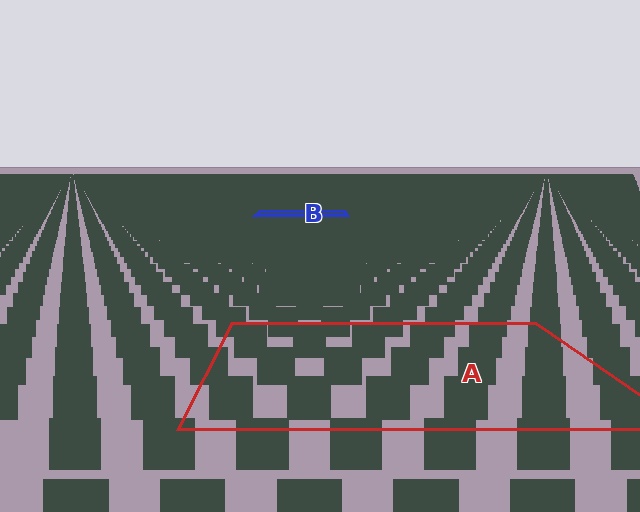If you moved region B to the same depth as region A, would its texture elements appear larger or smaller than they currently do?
They would appear larger. At a closer depth, the same texture elements are projected at a bigger on-screen size.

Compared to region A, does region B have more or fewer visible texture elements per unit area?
Region B has more texture elements per unit area — they are packed more densely because it is farther away.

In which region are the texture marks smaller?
The texture marks are smaller in region B, because it is farther away.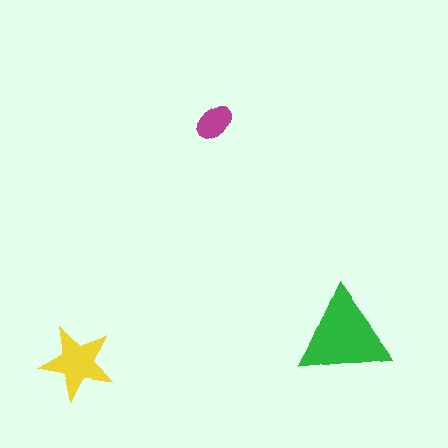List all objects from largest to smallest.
The green triangle, the yellow star, the magenta ellipse.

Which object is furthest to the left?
The yellow star is leftmost.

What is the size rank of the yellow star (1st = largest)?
2nd.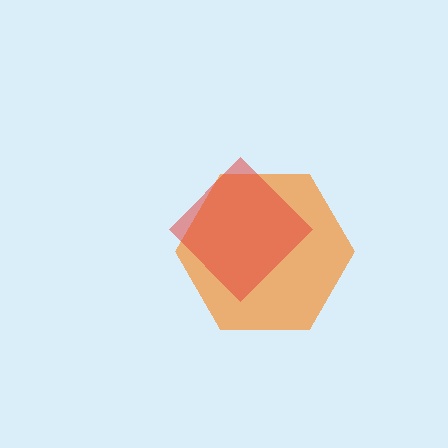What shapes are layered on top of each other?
The layered shapes are: an orange hexagon, a red diamond.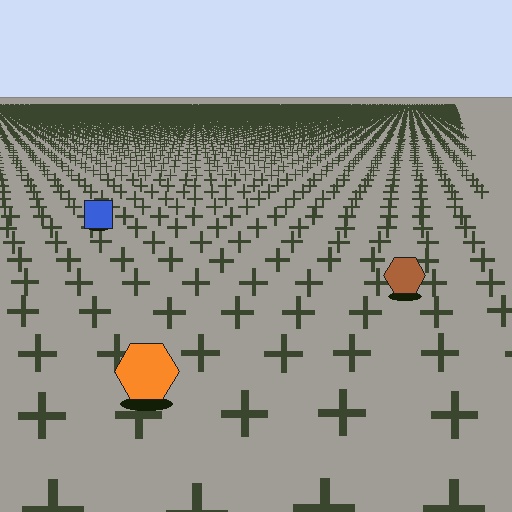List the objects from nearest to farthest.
From nearest to farthest: the orange hexagon, the brown hexagon, the blue square.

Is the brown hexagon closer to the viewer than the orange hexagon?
No. The orange hexagon is closer — you can tell from the texture gradient: the ground texture is coarser near it.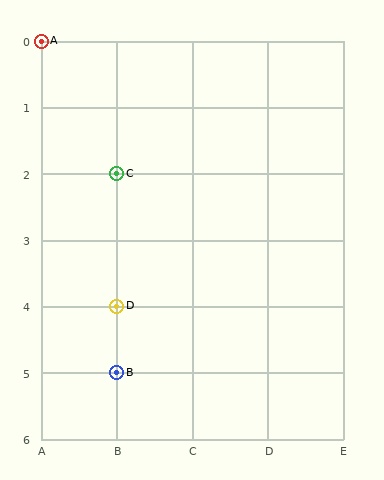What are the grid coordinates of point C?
Point C is at grid coordinates (B, 2).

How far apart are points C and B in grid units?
Points C and B are 3 rows apart.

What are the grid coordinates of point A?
Point A is at grid coordinates (A, 0).